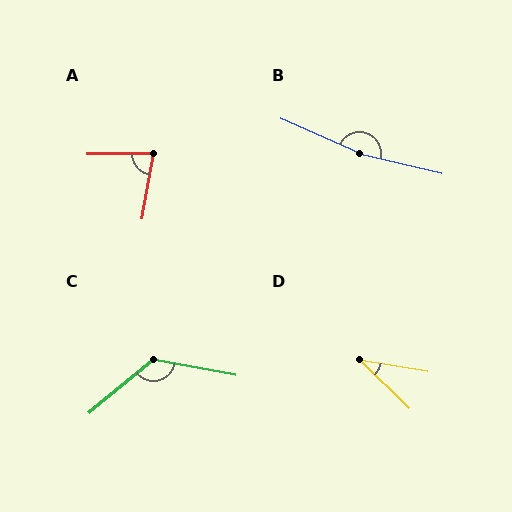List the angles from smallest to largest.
D (35°), A (79°), C (130°), B (169°).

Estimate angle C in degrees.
Approximately 130 degrees.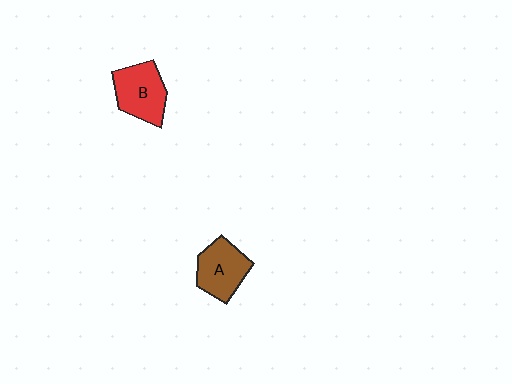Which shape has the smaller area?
Shape A (brown).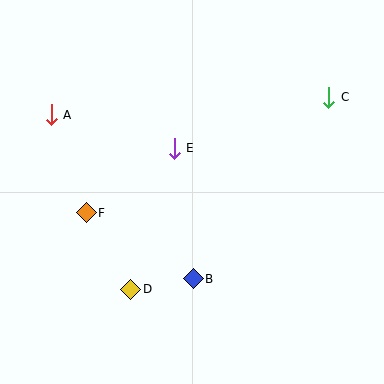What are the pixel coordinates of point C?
Point C is at (329, 97).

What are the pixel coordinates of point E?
Point E is at (174, 148).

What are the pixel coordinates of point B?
Point B is at (193, 279).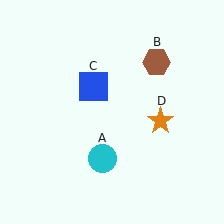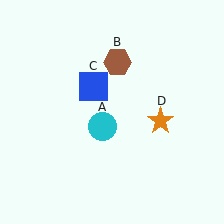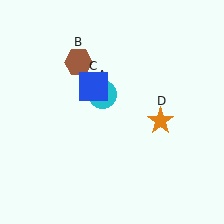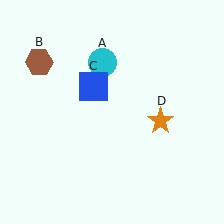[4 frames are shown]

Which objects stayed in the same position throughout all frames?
Blue square (object C) and orange star (object D) remained stationary.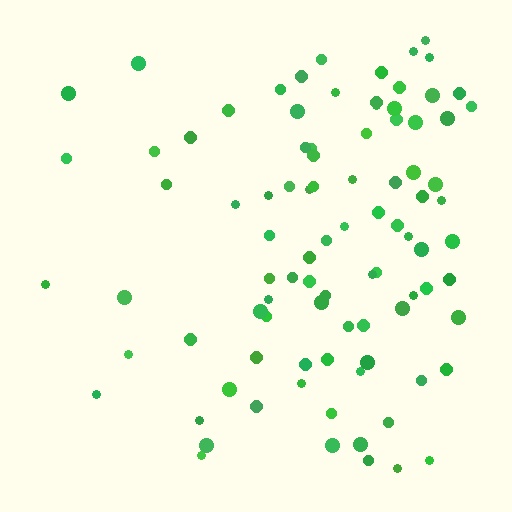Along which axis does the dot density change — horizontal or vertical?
Horizontal.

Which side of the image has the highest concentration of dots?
The right.